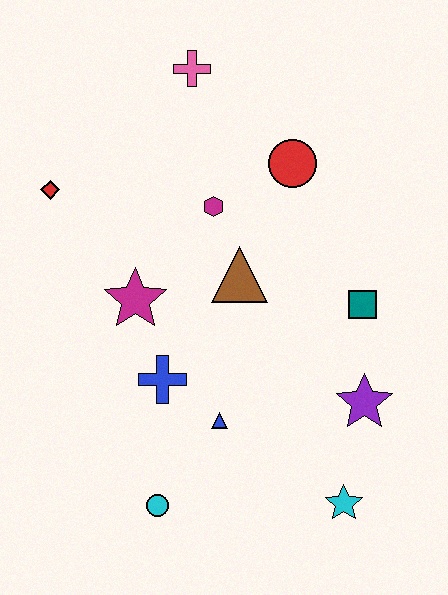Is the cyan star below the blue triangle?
Yes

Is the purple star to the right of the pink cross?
Yes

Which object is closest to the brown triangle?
The magenta hexagon is closest to the brown triangle.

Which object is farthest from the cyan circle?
The pink cross is farthest from the cyan circle.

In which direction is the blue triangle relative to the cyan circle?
The blue triangle is above the cyan circle.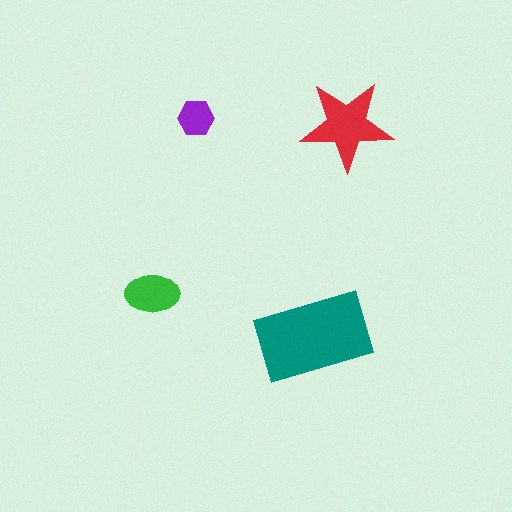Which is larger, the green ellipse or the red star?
The red star.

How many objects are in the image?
There are 4 objects in the image.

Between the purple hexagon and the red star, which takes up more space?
The red star.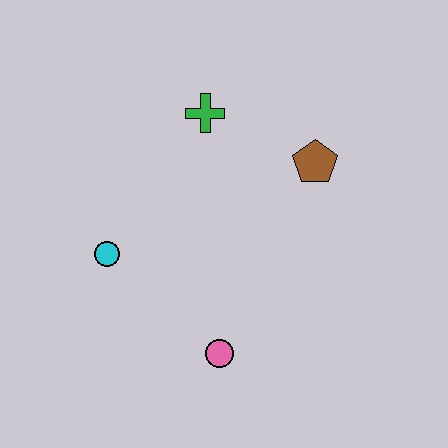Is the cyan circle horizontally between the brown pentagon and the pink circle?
No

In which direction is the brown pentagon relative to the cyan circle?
The brown pentagon is to the right of the cyan circle.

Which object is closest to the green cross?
The brown pentagon is closest to the green cross.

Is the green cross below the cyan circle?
No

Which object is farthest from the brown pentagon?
The cyan circle is farthest from the brown pentagon.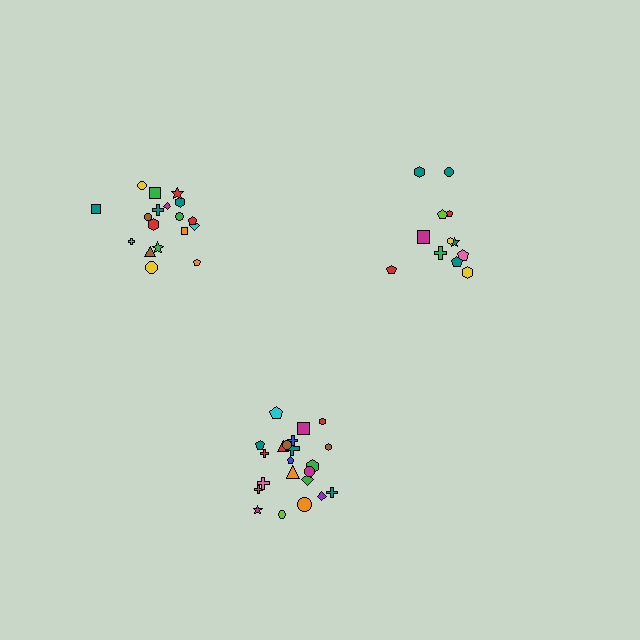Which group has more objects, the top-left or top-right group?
The top-left group.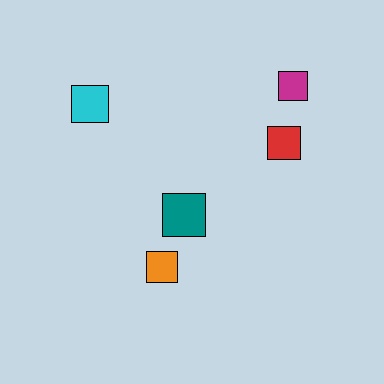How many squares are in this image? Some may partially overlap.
There are 5 squares.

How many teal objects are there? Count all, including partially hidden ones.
There is 1 teal object.